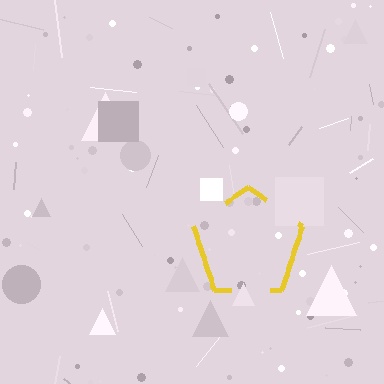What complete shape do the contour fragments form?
The contour fragments form a pentagon.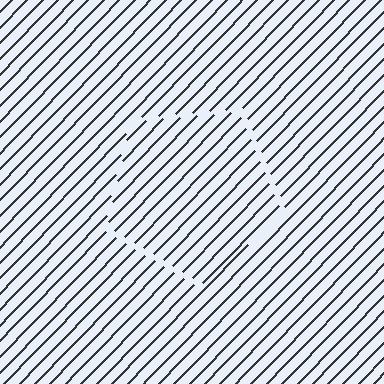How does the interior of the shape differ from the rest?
The interior of the shape contains the same grating, shifted by half a period — the contour is defined by the phase discontinuity where line-ends from the inner and outer gratings abut.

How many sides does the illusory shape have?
5 sides — the line-ends trace a pentagon.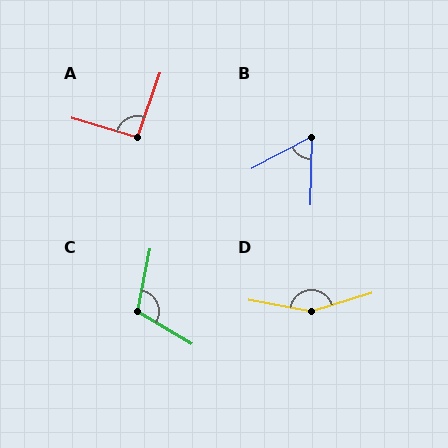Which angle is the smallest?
B, at approximately 60 degrees.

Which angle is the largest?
D, at approximately 152 degrees.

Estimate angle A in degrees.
Approximately 93 degrees.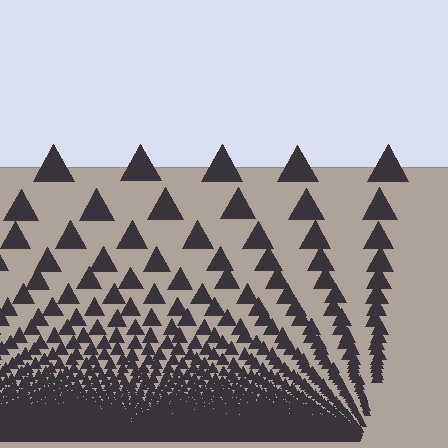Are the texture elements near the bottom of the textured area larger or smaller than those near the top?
Smaller. The gradient is inverted — elements near the bottom are smaller and denser.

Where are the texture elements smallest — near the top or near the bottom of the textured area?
Near the bottom.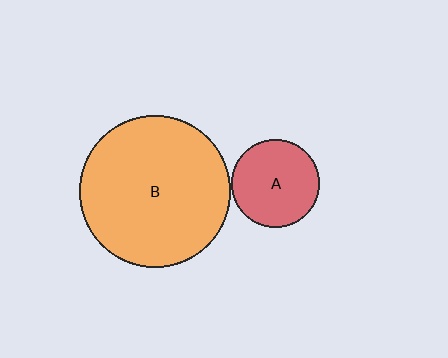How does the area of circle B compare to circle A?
Approximately 3.0 times.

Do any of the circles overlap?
No, none of the circles overlap.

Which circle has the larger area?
Circle B (orange).